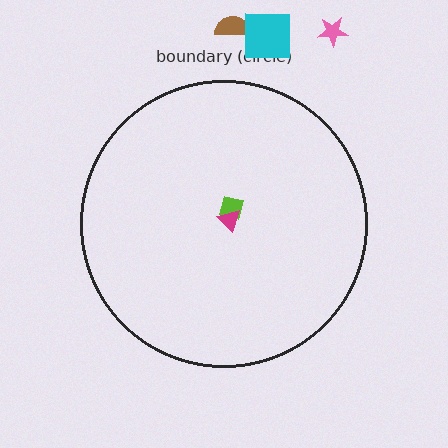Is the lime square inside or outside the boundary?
Inside.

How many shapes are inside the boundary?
2 inside, 3 outside.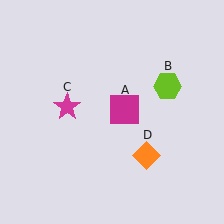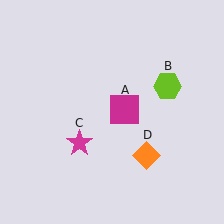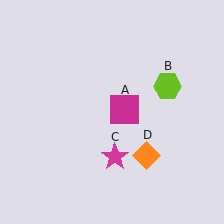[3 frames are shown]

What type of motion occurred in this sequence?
The magenta star (object C) rotated counterclockwise around the center of the scene.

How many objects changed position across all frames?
1 object changed position: magenta star (object C).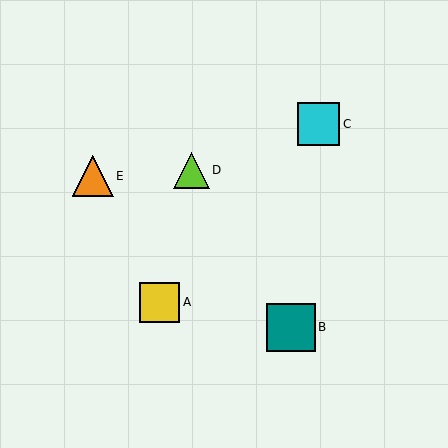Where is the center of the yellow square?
The center of the yellow square is at (160, 302).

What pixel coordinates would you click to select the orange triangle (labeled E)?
Click at (93, 176) to select the orange triangle E.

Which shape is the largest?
The teal square (labeled B) is the largest.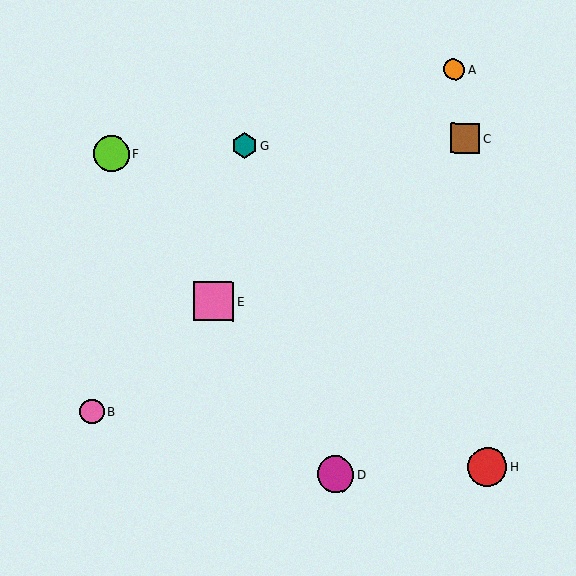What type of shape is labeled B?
Shape B is a pink circle.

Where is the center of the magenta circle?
The center of the magenta circle is at (336, 475).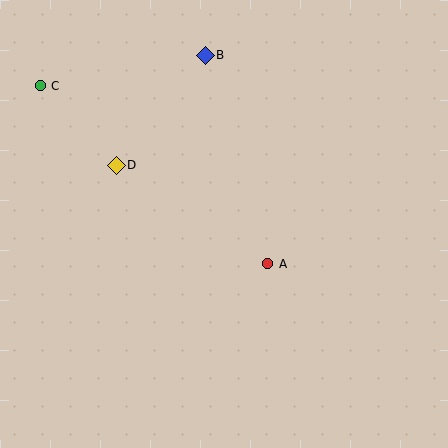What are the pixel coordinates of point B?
Point B is at (205, 55).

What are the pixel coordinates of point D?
Point D is at (116, 165).